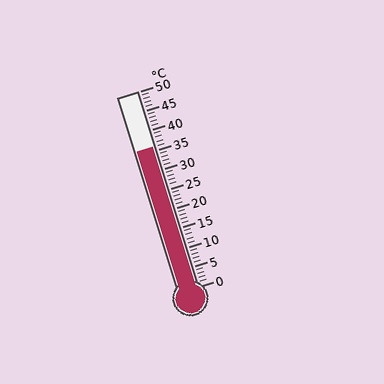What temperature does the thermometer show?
The thermometer shows approximately 36°C.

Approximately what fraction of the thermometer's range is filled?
The thermometer is filled to approximately 70% of its range.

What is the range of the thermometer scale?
The thermometer scale ranges from 0°C to 50°C.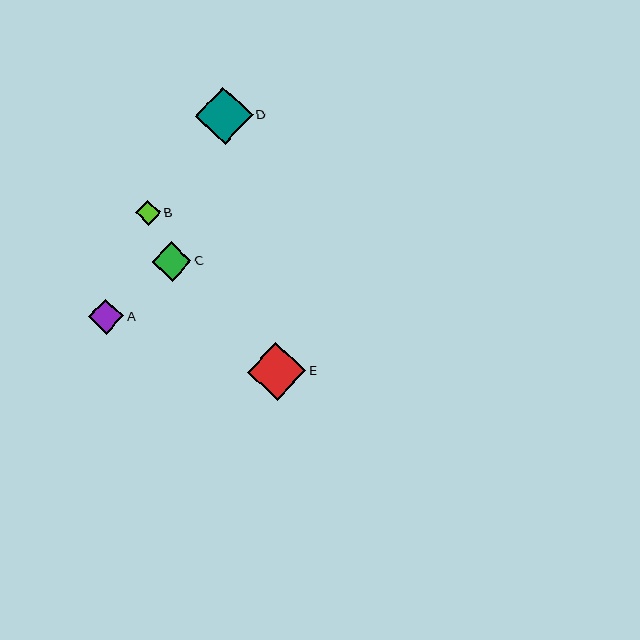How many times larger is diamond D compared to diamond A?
Diamond D is approximately 1.6 times the size of diamond A.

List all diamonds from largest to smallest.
From largest to smallest: E, D, C, A, B.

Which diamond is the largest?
Diamond E is the largest with a size of approximately 58 pixels.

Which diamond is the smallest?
Diamond B is the smallest with a size of approximately 25 pixels.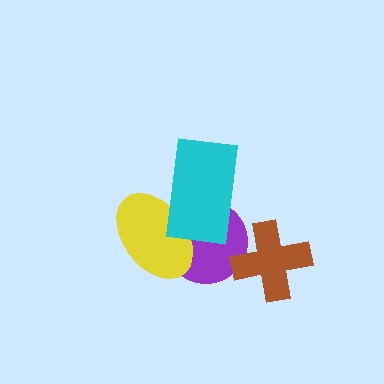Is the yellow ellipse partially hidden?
Yes, it is partially covered by another shape.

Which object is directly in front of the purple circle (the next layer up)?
The yellow ellipse is directly in front of the purple circle.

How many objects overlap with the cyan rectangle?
2 objects overlap with the cyan rectangle.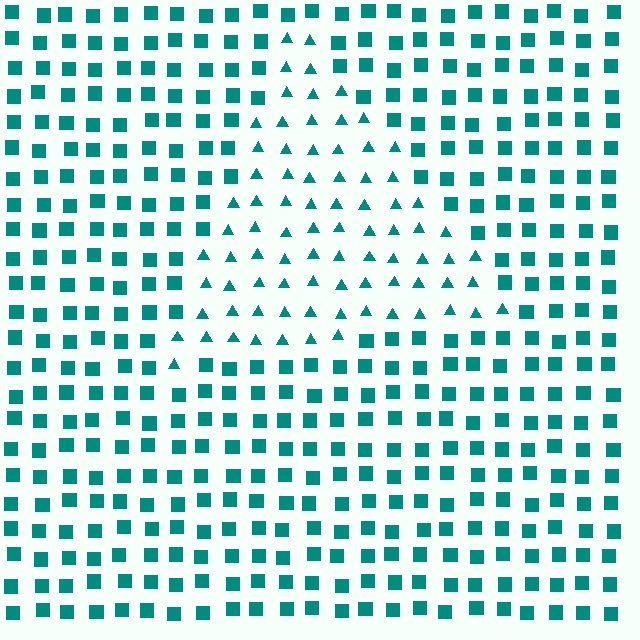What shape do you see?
I see a triangle.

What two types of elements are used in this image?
The image uses triangles inside the triangle region and squares outside it.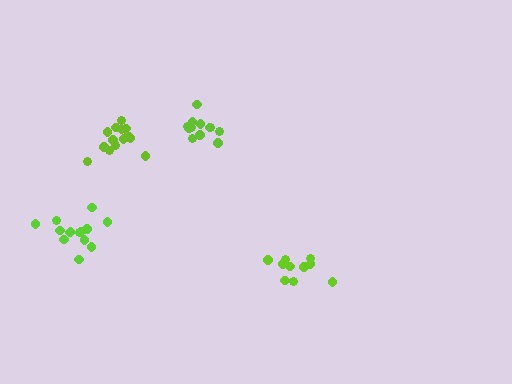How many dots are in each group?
Group 1: 10 dots, Group 2: 12 dots, Group 3: 15 dots, Group 4: 14 dots (51 total).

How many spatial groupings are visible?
There are 4 spatial groupings.